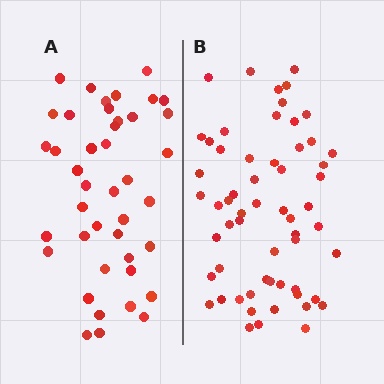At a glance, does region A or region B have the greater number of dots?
Region B (the right region) has more dots.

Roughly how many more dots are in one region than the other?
Region B has approximately 15 more dots than region A.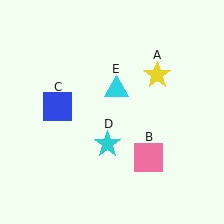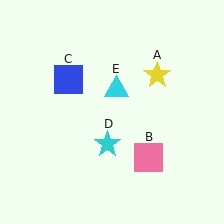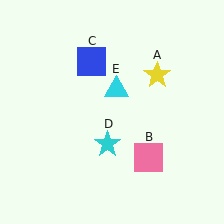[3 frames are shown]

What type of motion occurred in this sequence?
The blue square (object C) rotated clockwise around the center of the scene.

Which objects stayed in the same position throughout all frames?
Yellow star (object A) and pink square (object B) and cyan star (object D) and cyan triangle (object E) remained stationary.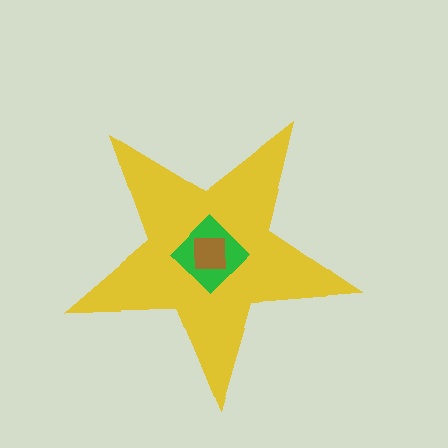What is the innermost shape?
The brown square.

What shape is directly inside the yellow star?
The green diamond.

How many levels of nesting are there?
3.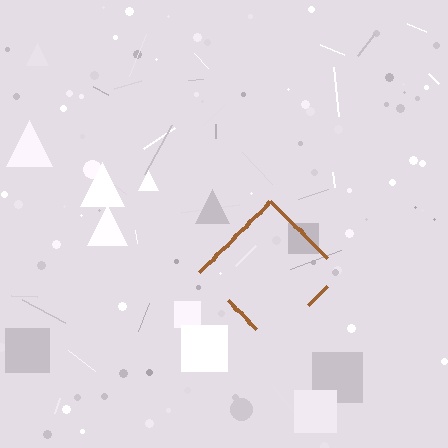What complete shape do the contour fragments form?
The contour fragments form a diamond.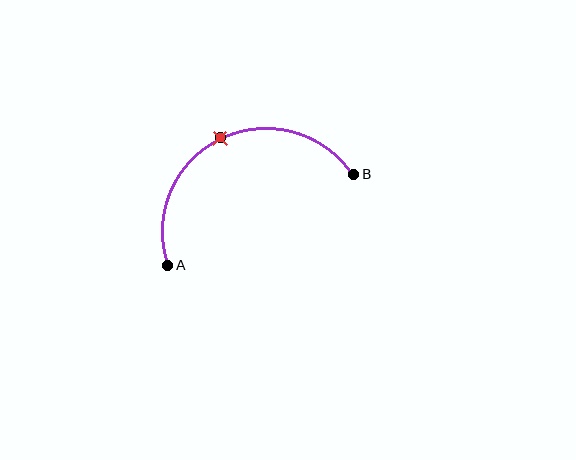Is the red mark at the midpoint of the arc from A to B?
Yes. The red mark lies on the arc at equal arc-length from both A and B — it is the arc midpoint.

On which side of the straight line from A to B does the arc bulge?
The arc bulges above the straight line connecting A and B.